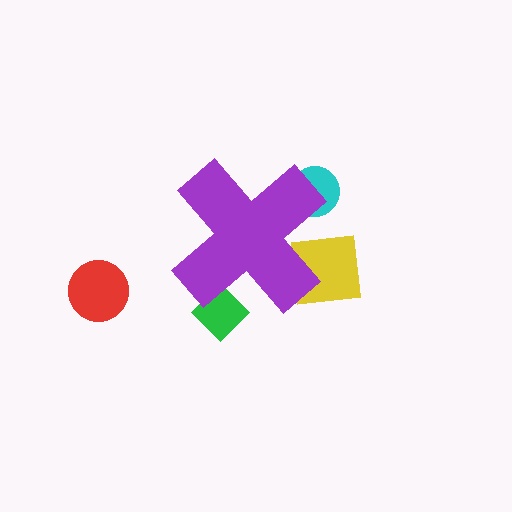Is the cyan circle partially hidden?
Yes, the cyan circle is partially hidden behind the purple cross.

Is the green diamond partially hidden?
Yes, the green diamond is partially hidden behind the purple cross.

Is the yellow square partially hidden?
Yes, the yellow square is partially hidden behind the purple cross.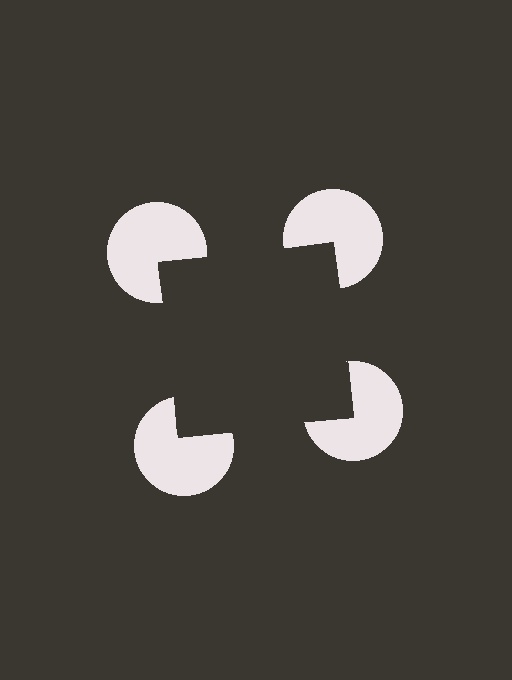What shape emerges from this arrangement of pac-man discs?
An illusory square — its edges are inferred from the aligned wedge cuts in the pac-man discs, not physically drawn.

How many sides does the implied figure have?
4 sides.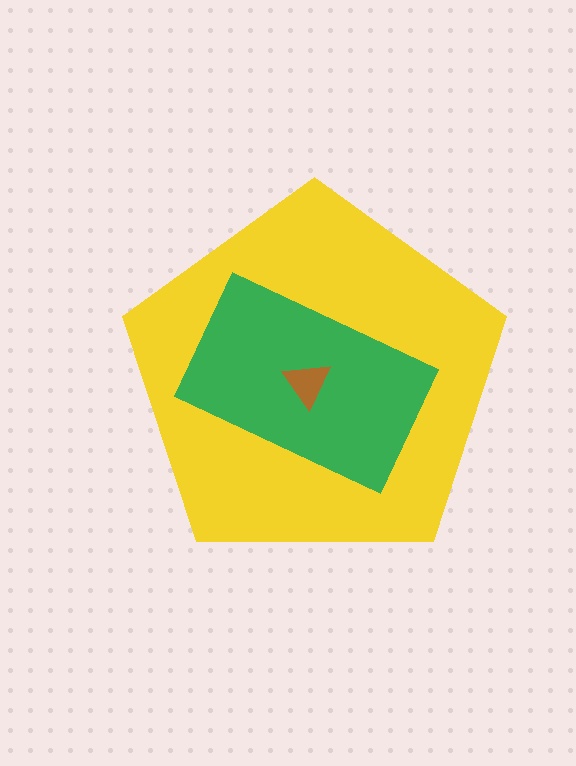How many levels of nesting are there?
3.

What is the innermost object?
The brown triangle.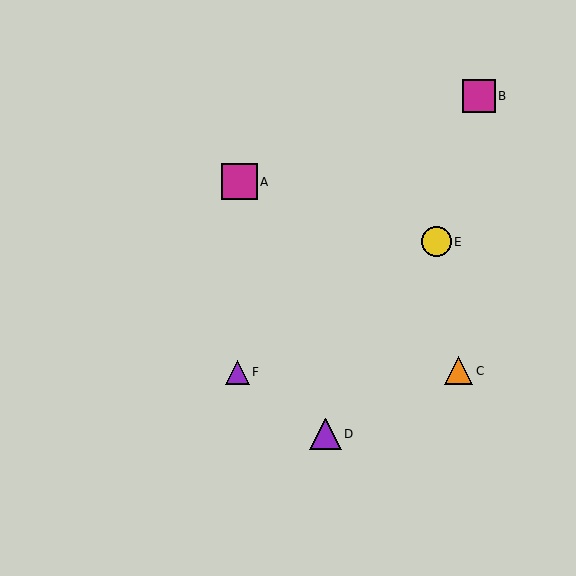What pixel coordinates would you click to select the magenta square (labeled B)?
Click at (479, 96) to select the magenta square B.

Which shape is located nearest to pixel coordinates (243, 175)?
The magenta square (labeled A) at (239, 182) is nearest to that location.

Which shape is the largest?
The magenta square (labeled A) is the largest.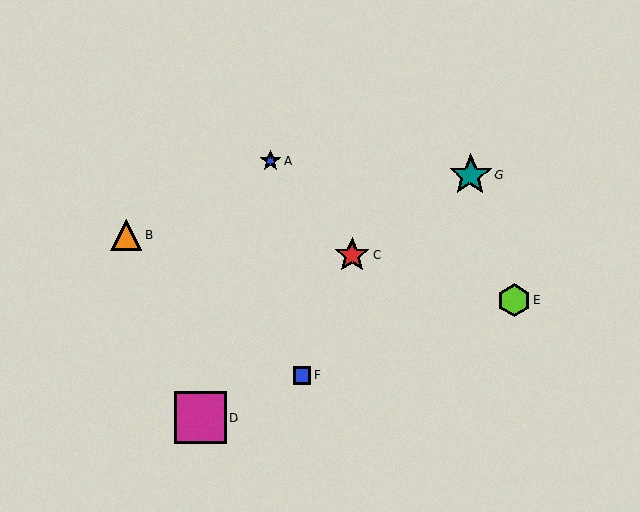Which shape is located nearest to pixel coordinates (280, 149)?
The blue star (labeled A) at (270, 161) is nearest to that location.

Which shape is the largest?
The magenta square (labeled D) is the largest.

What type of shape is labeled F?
Shape F is a blue square.